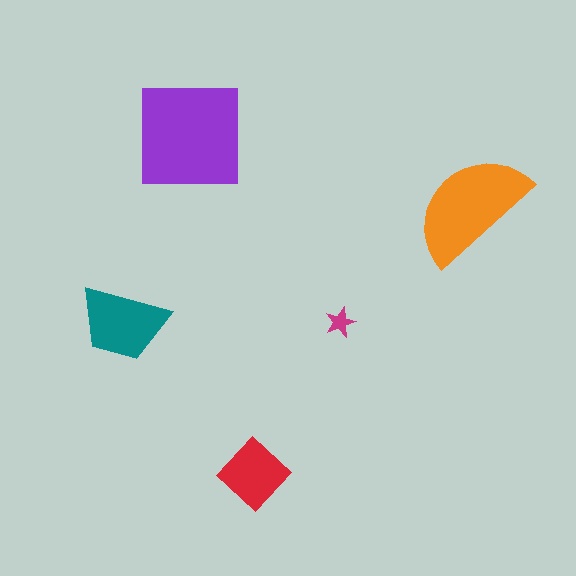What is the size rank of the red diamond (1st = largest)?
4th.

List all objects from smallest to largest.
The magenta star, the red diamond, the teal trapezoid, the orange semicircle, the purple square.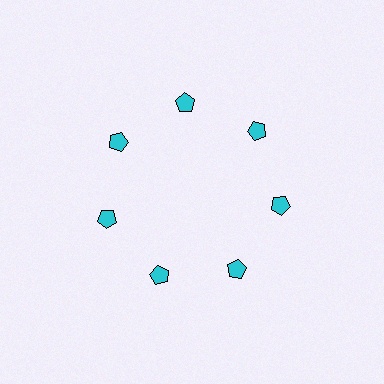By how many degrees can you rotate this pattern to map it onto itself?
The pattern maps onto itself every 51 degrees of rotation.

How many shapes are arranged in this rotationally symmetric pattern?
There are 7 shapes, arranged in 7 groups of 1.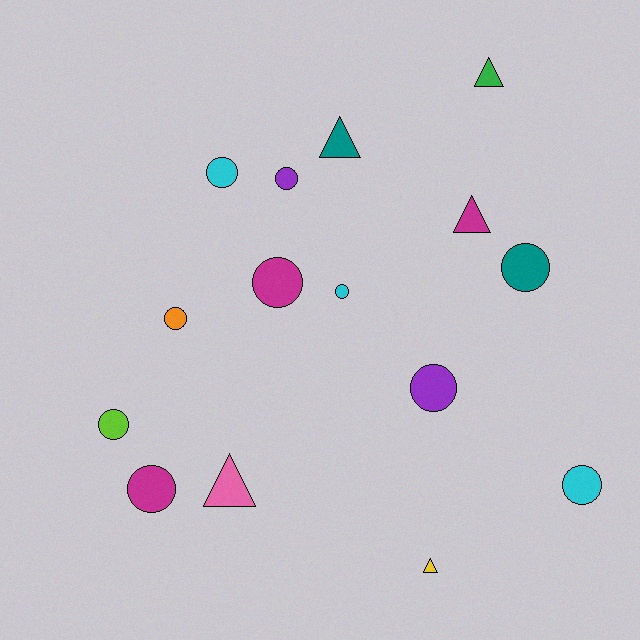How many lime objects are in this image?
There is 1 lime object.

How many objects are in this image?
There are 15 objects.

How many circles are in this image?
There are 10 circles.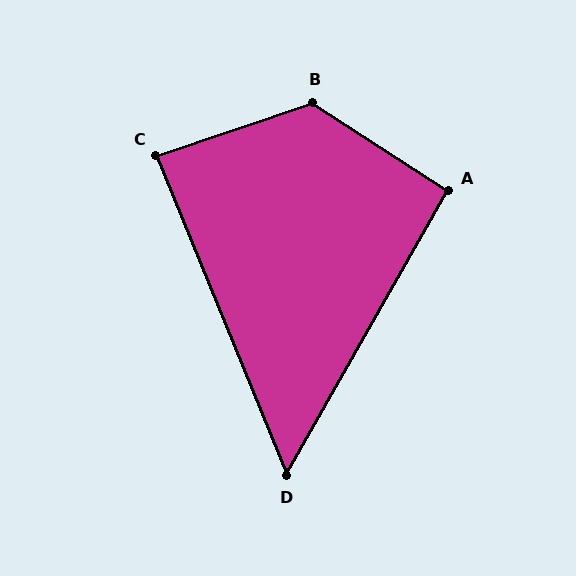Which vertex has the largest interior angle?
B, at approximately 128 degrees.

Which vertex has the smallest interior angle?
D, at approximately 52 degrees.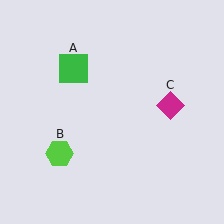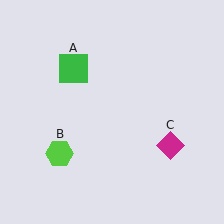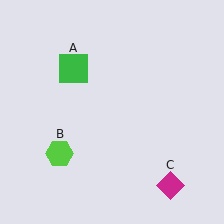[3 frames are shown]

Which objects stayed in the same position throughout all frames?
Green square (object A) and lime hexagon (object B) remained stationary.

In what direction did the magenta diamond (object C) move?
The magenta diamond (object C) moved down.